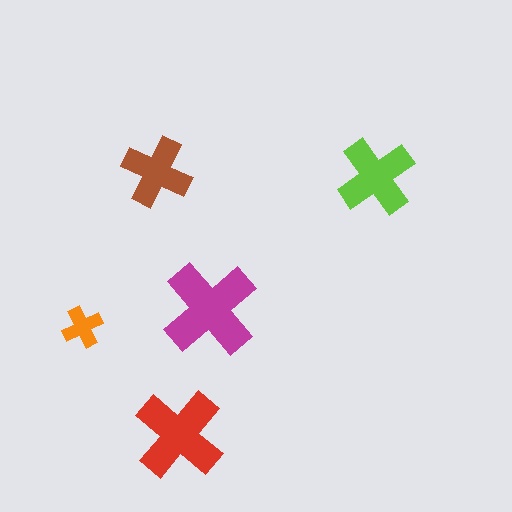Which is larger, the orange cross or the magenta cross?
The magenta one.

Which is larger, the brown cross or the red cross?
The red one.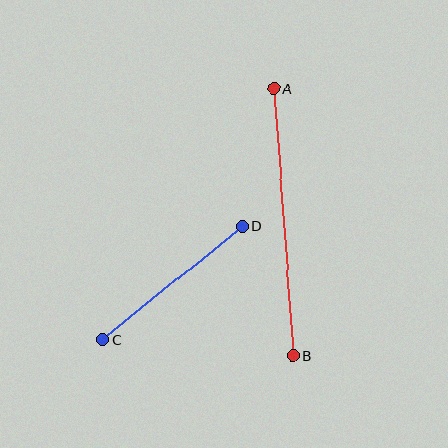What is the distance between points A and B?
The distance is approximately 268 pixels.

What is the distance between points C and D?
The distance is approximately 179 pixels.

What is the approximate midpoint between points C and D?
The midpoint is at approximately (172, 283) pixels.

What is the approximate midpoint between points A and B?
The midpoint is at approximately (283, 222) pixels.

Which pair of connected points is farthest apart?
Points A and B are farthest apart.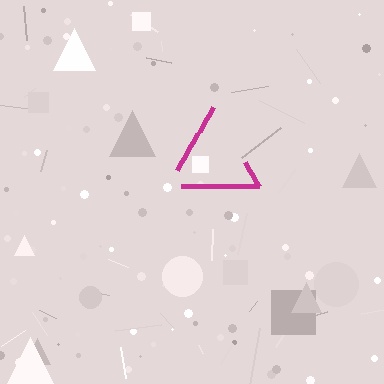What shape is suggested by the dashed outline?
The dashed outline suggests a triangle.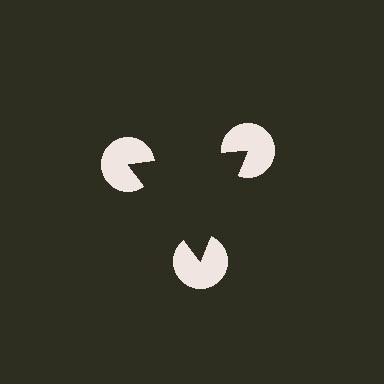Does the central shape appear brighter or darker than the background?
It typically appears slightly darker than the background, even though no actual brightness change is drawn.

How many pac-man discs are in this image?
There are 3 — one at each vertex of the illusory triangle.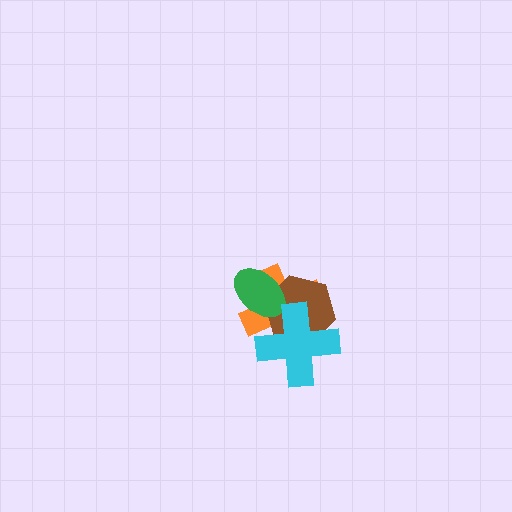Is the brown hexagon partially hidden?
Yes, it is partially covered by another shape.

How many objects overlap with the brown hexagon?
3 objects overlap with the brown hexagon.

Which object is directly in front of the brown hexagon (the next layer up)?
The green ellipse is directly in front of the brown hexagon.